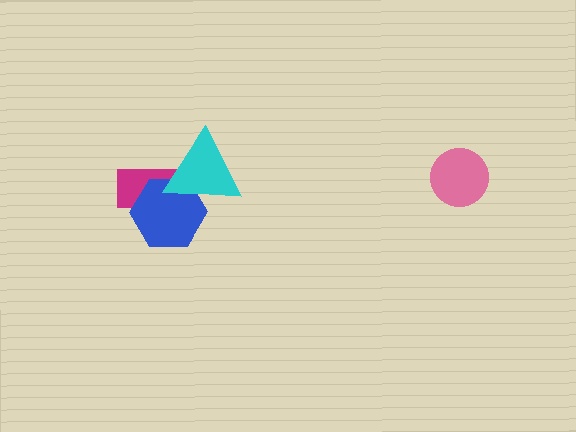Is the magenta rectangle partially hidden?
Yes, it is partially covered by another shape.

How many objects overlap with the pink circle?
0 objects overlap with the pink circle.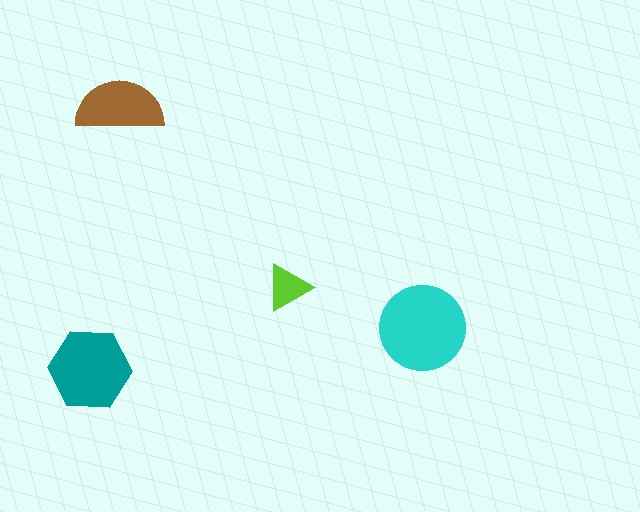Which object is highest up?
The brown semicircle is topmost.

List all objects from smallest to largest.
The lime triangle, the brown semicircle, the teal hexagon, the cyan circle.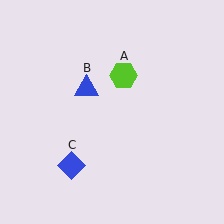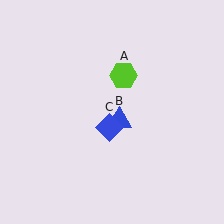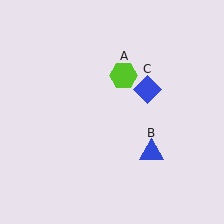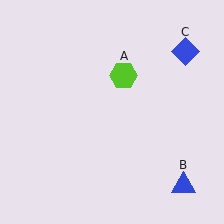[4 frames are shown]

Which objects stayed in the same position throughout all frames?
Lime hexagon (object A) remained stationary.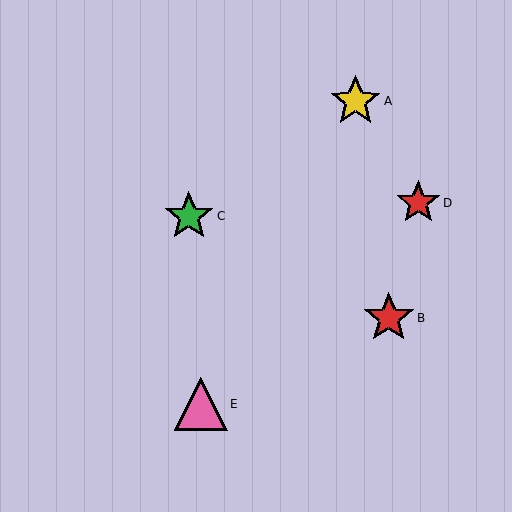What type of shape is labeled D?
Shape D is a red star.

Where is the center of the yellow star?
The center of the yellow star is at (356, 101).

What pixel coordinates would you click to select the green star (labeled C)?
Click at (189, 216) to select the green star C.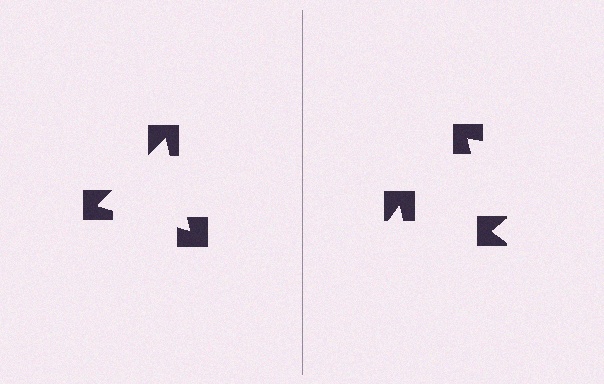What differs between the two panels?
The notched squares are positioned identically on both sides; only the wedge orientations differ. On the left they align to a triangle; on the right they are misaligned.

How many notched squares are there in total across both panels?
6 — 3 on each side.